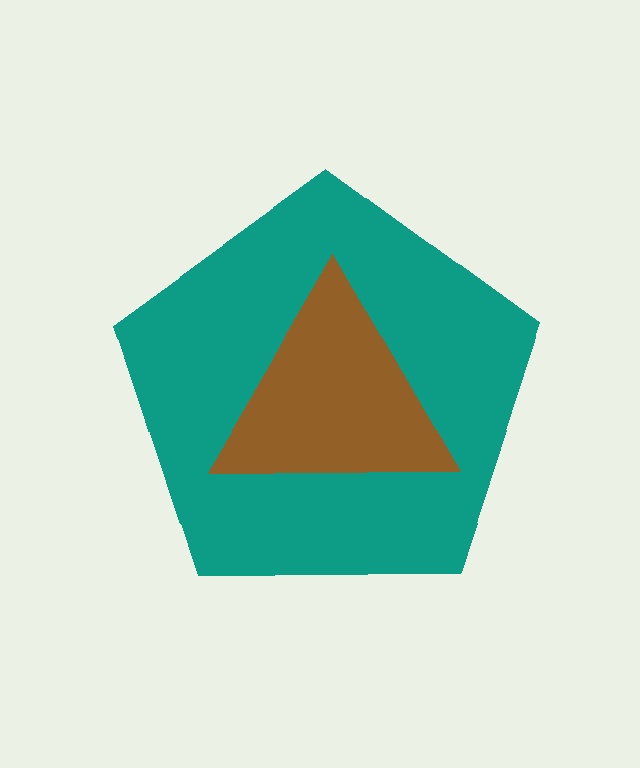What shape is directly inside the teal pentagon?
The brown triangle.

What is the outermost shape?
The teal pentagon.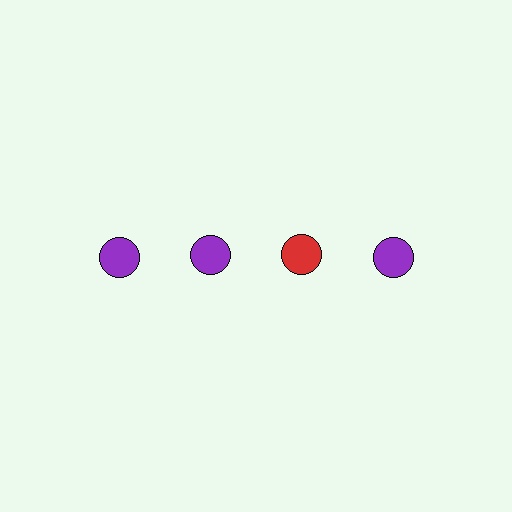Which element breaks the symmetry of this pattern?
The red circle in the top row, center column breaks the symmetry. All other shapes are purple circles.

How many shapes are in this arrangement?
There are 4 shapes arranged in a grid pattern.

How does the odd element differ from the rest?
It has a different color: red instead of purple.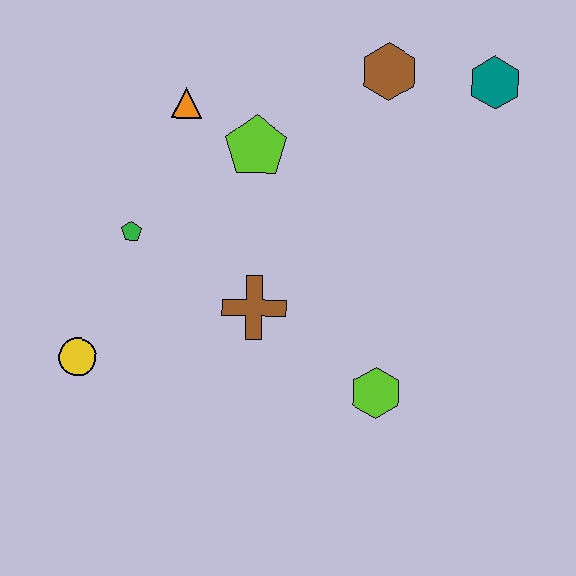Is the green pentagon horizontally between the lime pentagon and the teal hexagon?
No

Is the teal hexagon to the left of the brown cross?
No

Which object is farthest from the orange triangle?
The lime hexagon is farthest from the orange triangle.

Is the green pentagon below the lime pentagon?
Yes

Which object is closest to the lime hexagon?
The brown cross is closest to the lime hexagon.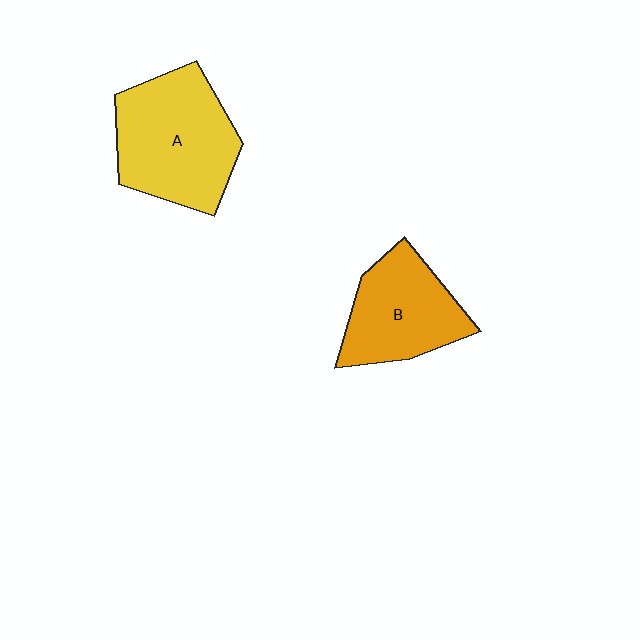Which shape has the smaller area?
Shape B (orange).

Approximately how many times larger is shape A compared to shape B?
Approximately 1.3 times.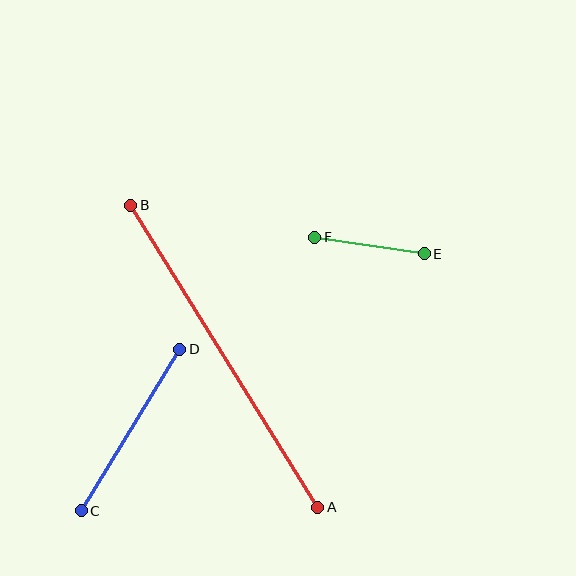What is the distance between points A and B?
The distance is approximately 355 pixels.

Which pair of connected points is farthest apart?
Points A and B are farthest apart.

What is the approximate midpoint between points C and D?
The midpoint is at approximately (130, 430) pixels.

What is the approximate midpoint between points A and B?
The midpoint is at approximately (224, 356) pixels.